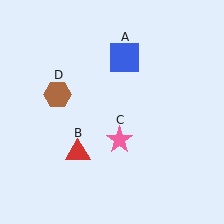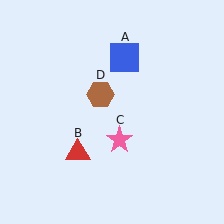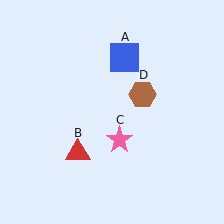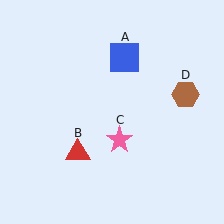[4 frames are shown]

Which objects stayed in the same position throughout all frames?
Blue square (object A) and red triangle (object B) and pink star (object C) remained stationary.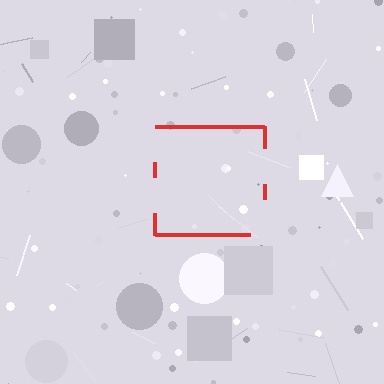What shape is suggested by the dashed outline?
The dashed outline suggests a square.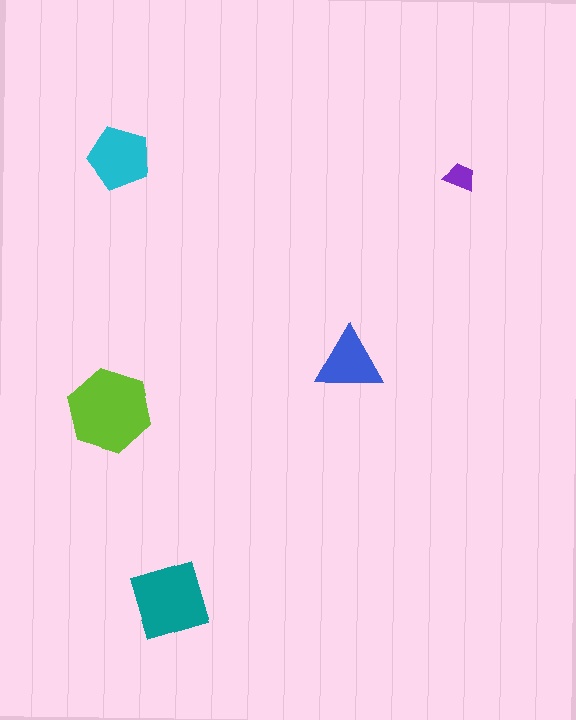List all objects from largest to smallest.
The lime hexagon, the teal diamond, the cyan pentagon, the blue triangle, the purple trapezoid.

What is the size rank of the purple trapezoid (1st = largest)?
5th.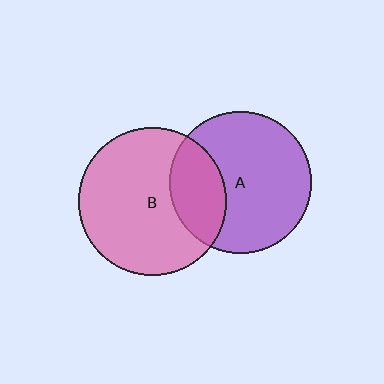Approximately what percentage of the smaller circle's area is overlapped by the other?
Approximately 25%.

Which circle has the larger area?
Circle B (pink).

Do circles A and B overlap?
Yes.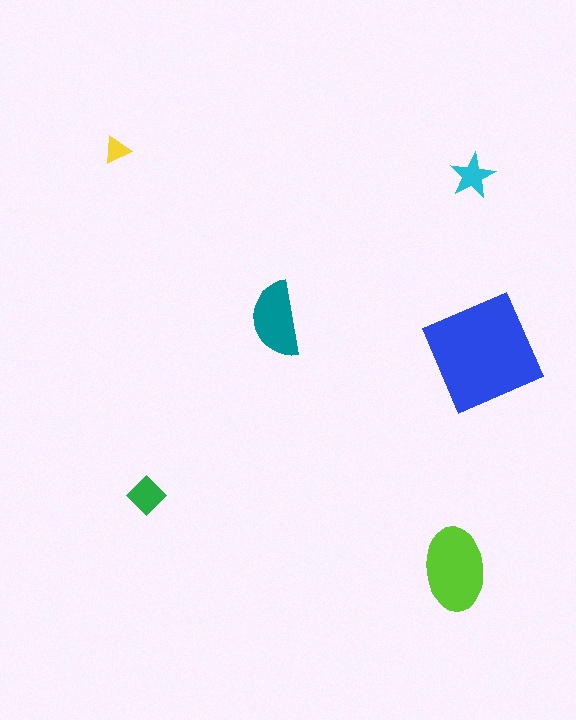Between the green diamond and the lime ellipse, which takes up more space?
The lime ellipse.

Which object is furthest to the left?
The yellow triangle is leftmost.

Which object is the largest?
The blue square.